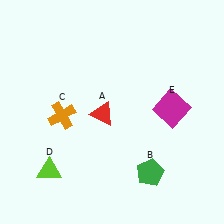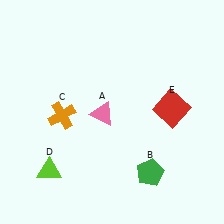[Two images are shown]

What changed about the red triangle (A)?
In Image 1, A is red. In Image 2, it changed to pink.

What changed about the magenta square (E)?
In Image 1, E is magenta. In Image 2, it changed to red.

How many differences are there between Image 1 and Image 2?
There are 2 differences between the two images.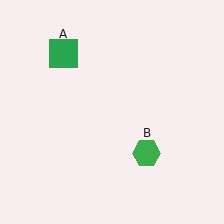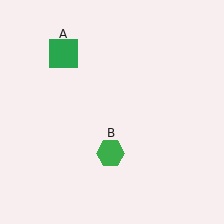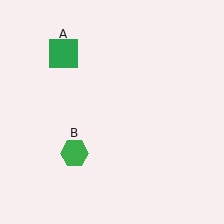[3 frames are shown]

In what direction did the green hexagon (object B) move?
The green hexagon (object B) moved left.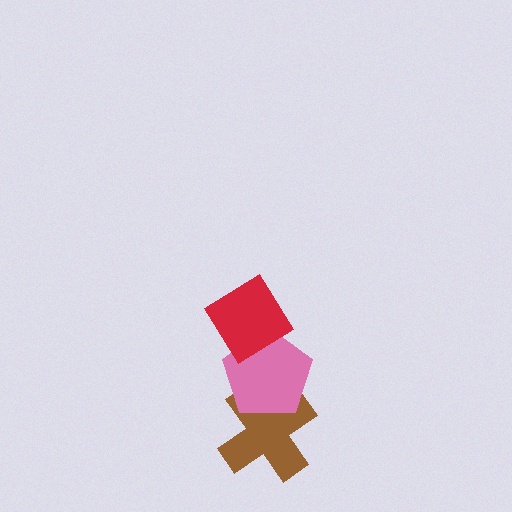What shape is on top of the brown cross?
The pink pentagon is on top of the brown cross.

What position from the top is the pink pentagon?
The pink pentagon is 2nd from the top.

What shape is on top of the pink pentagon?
The red diamond is on top of the pink pentagon.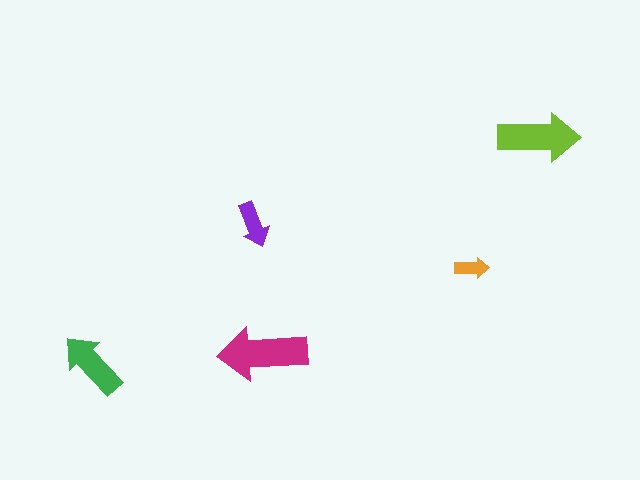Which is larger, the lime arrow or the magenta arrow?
The magenta one.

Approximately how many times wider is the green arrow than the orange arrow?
About 2 times wider.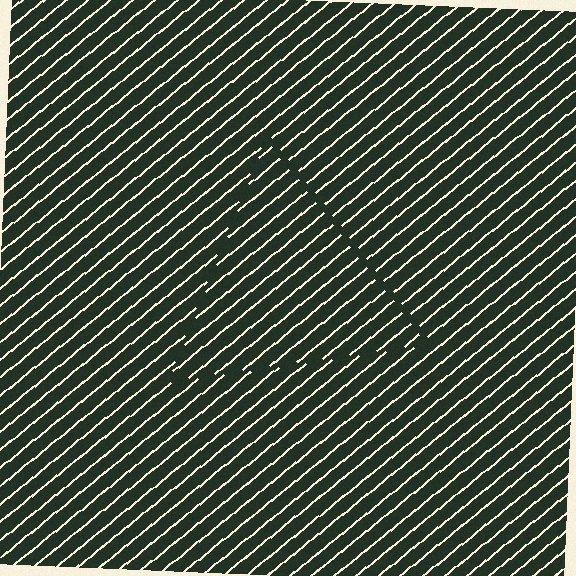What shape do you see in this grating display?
An illusory triangle. The interior of the shape contains the same grating, shifted by half a period — the contour is defined by the phase discontinuity where line-ends from the inner and outer gratings abut.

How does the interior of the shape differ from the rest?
The interior of the shape contains the same grating, shifted by half a period — the contour is defined by the phase discontinuity where line-ends from the inner and outer gratings abut.